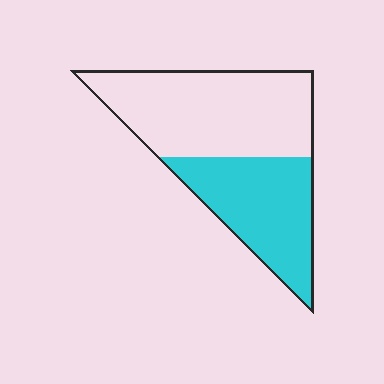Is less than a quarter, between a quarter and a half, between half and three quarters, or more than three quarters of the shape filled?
Between a quarter and a half.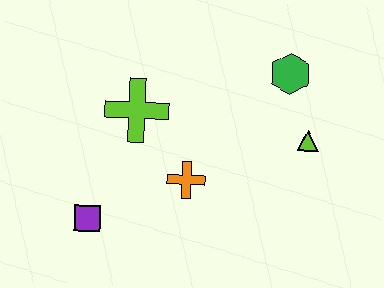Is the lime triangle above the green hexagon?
No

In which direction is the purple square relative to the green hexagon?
The purple square is to the left of the green hexagon.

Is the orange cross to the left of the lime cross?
No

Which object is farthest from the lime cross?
The lime triangle is farthest from the lime cross.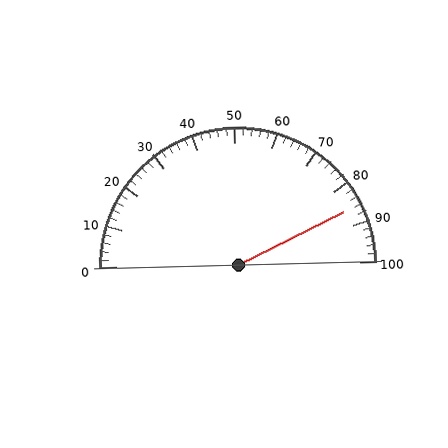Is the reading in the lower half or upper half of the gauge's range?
The reading is in the upper half of the range (0 to 100).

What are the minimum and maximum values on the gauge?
The gauge ranges from 0 to 100.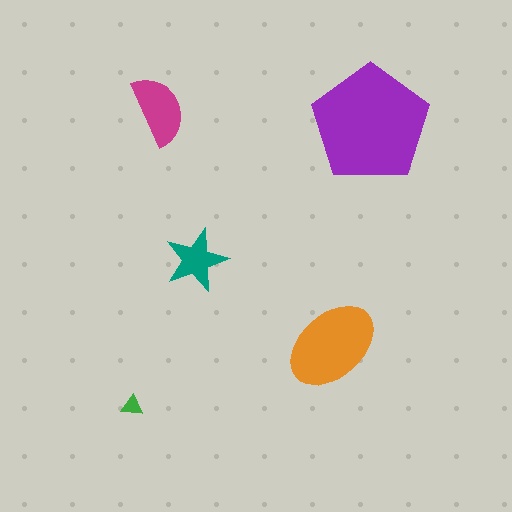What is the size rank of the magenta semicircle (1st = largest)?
3rd.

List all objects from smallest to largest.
The green triangle, the teal star, the magenta semicircle, the orange ellipse, the purple pentagon.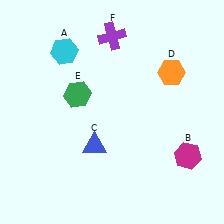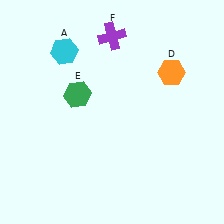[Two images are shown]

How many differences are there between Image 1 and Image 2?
There are 2 differences between the two images.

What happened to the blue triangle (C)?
The blue triangle (C) was removed in Image 2. It was in the bottom-left area of Image 1.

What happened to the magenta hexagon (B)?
The magenta hexagon (B) was removed in Image 2. It was in the bottom-right area of Image 1.